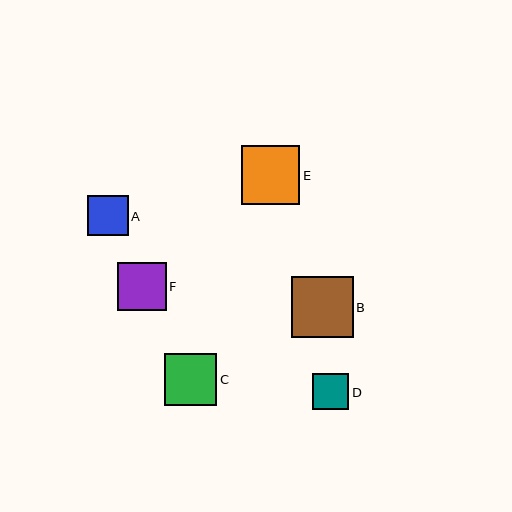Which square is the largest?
Square B is the largest with a size of approximately 61 pixels.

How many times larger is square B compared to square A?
Square B is approximately 1.5 times the size of square A.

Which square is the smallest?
Square D is the smallest with a size of approximately 36 pixels.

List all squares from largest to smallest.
From largest to smallest: B, E, C, F, A, D.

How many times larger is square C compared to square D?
Square C is approximately 1.4 times the size of square D.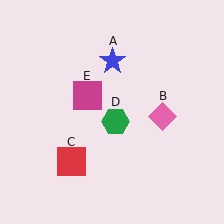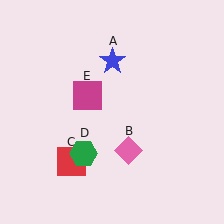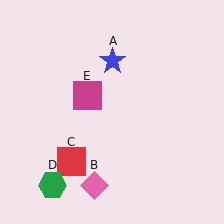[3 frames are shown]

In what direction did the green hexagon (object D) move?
The green hexagon (object D) moved down and to the left.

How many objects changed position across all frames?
2 objects changed position: pink diamond (object B), green hexagon (object D).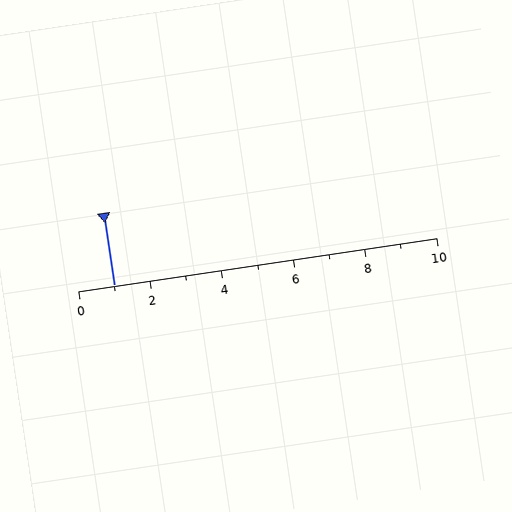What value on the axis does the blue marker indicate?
The marker indicates approximately 1.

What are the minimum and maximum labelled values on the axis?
The axis runs from 0 to 10.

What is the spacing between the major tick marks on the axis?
The major ticks are spaced 2 apart.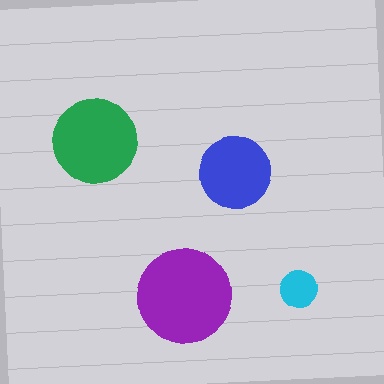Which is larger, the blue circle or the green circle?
The green one.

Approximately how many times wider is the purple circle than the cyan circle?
About 2.5 times wider.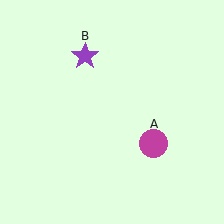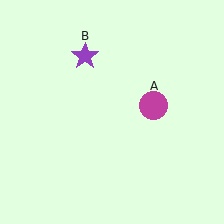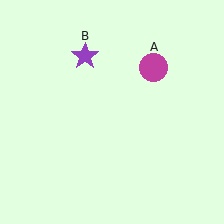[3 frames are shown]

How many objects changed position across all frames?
1 object changed position: magenta circle (object A).